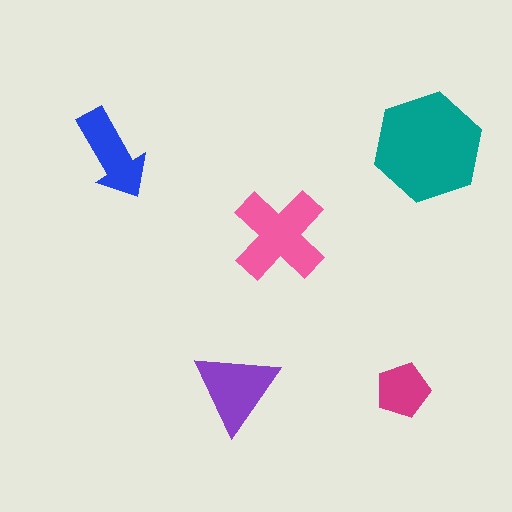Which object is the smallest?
The magenta pentagon.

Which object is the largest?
The teal hexagon.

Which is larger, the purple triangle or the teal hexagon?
The teal hexagon.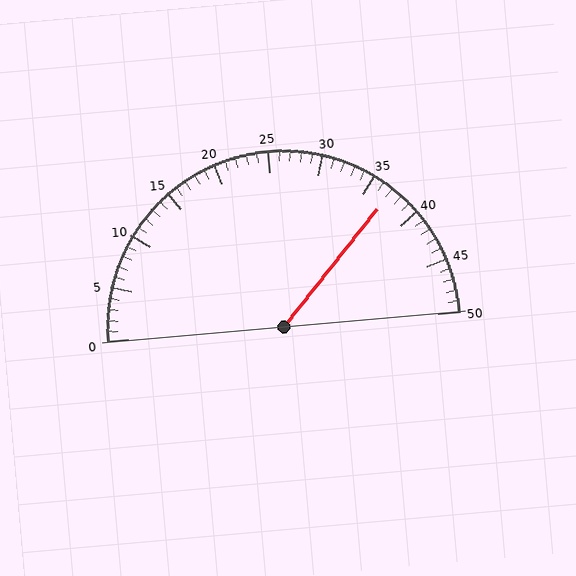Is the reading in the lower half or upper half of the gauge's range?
The reading is in the upper half of the range (0 to 50).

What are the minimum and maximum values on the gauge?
The gauge ranges from 0 to 50.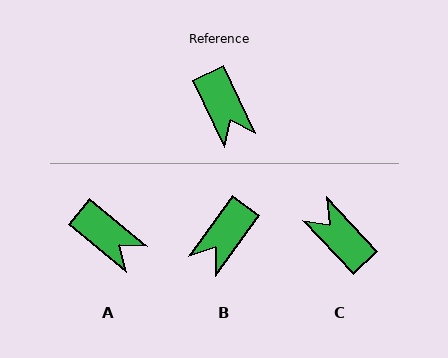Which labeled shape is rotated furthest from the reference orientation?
C, about 162 degrees away.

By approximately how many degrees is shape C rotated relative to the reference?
Approximately 162 degrees clockwise.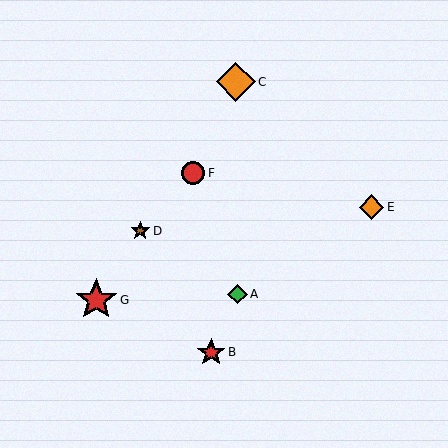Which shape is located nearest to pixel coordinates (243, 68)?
The orange diamond (labeled C) at (236, 82) is nearest to that location.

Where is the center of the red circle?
The center of the red circle is at (193, 173).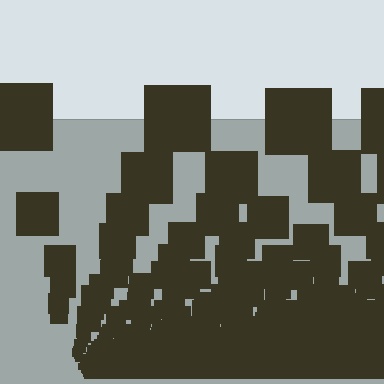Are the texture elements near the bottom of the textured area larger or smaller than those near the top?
Smaller. The gradient is inverted — elements near the bottom are smaller and denser.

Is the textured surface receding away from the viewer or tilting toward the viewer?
The surface appears to tilt toward the viewer. Texture elements get larger and sparser toward the top.